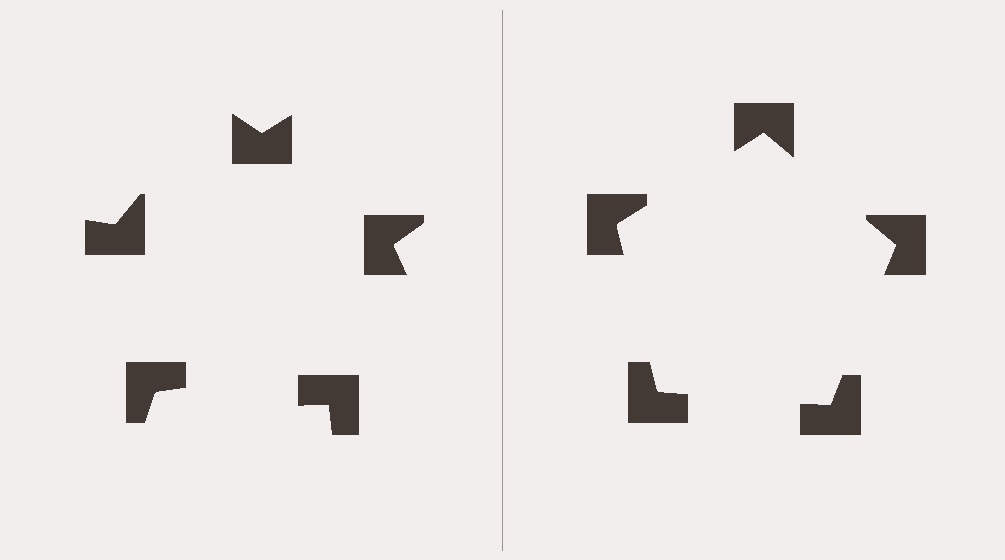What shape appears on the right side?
An illusory pentagon.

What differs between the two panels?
The notched squares are positioned identically on both sides; only the wedge orientations differ. On the right they align to a pentagon; on the left they are misaligned.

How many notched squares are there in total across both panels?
10 — 5 on each side.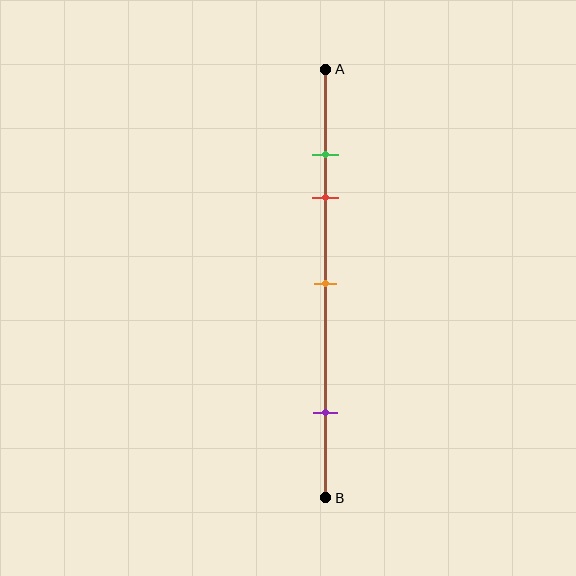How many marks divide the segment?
There are 4 marks dividing the segment.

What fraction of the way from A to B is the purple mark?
The purple mark is approximately 80% (0.8) of the way from A to B.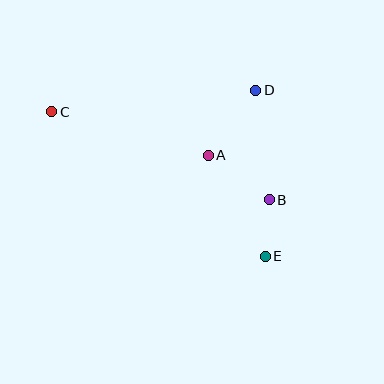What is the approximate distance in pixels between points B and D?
The distance between B and D is approximately 110 pixels.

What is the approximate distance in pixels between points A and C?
The distance between A and C is approximately 162 pixels.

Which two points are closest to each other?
Points B and E are closest to each other.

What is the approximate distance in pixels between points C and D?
The distance between C and D is approximately 205 pixels.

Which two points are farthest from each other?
Points C and E are farthest from each other.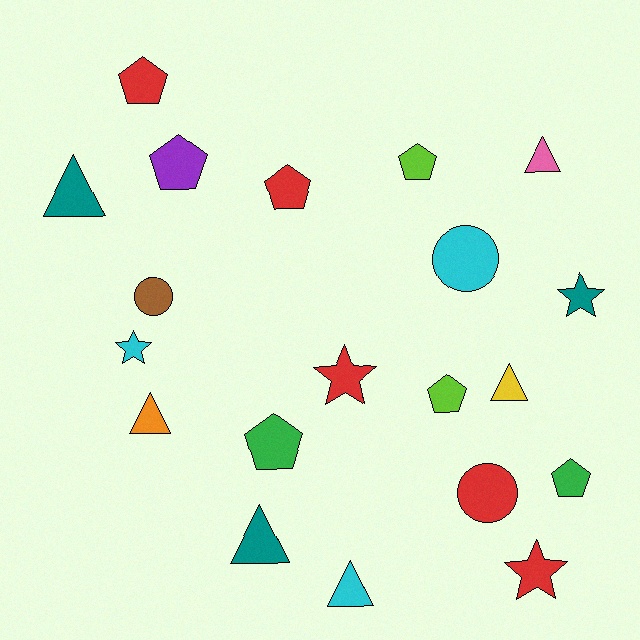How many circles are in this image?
There are 3 circles.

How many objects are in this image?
There are 20 objects.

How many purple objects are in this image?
There is 1 purple object.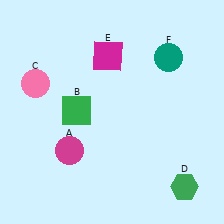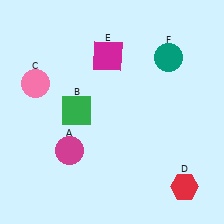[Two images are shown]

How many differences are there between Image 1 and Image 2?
There is 1 difference between the two images.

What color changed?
The hexagon (D) changed from green in Image 1 to red in Image 2.